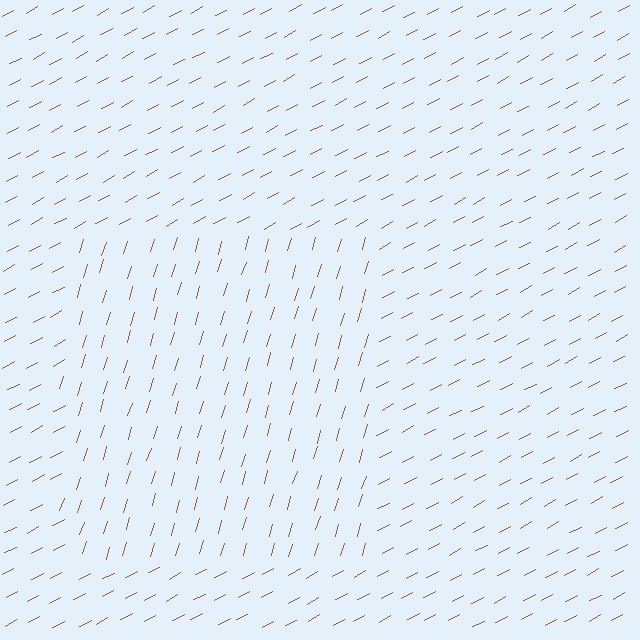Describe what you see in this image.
The image is filled with small brown line segments. A rectangle region in the image has lines oriented differently from the surrounding lines, creating a visible texture boundary.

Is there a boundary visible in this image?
Yes, there is a texture boundary formed by a change in line orientation.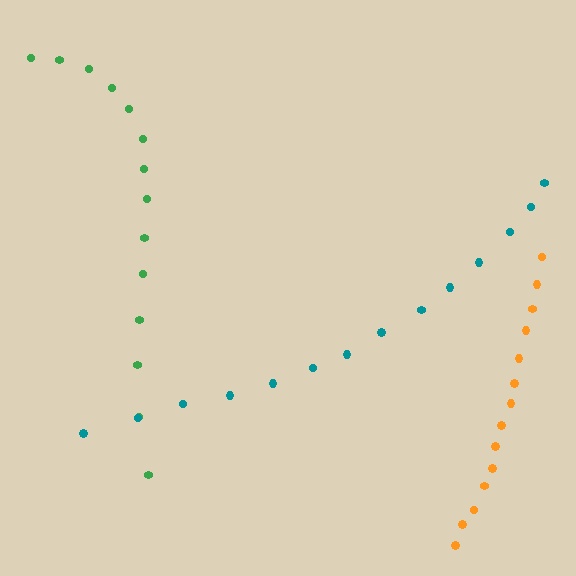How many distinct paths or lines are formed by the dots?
There are 3 distinct paths.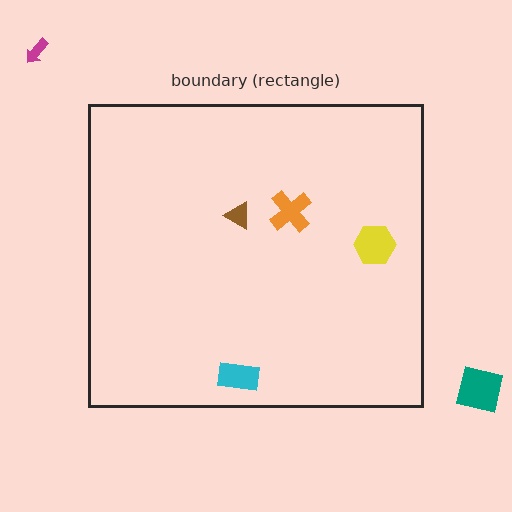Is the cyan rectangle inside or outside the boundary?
Inside.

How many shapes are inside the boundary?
4 inside, 2 outside.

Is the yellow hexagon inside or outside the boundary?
Inside.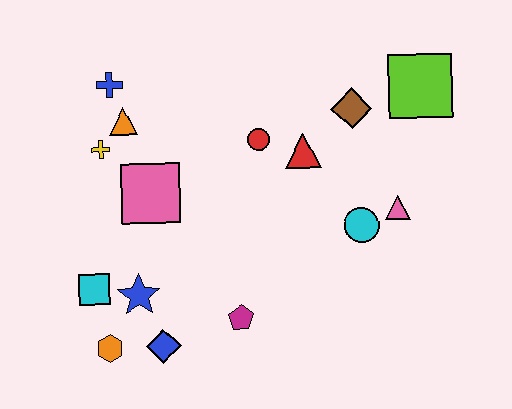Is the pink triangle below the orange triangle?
Yes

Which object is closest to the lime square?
The brown diamond is closest to the lime square.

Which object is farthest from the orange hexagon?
The lime square is farthest from the orange hexagon.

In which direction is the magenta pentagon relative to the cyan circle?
The magenta pentagon is to the left of the cyan circle.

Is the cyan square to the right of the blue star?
No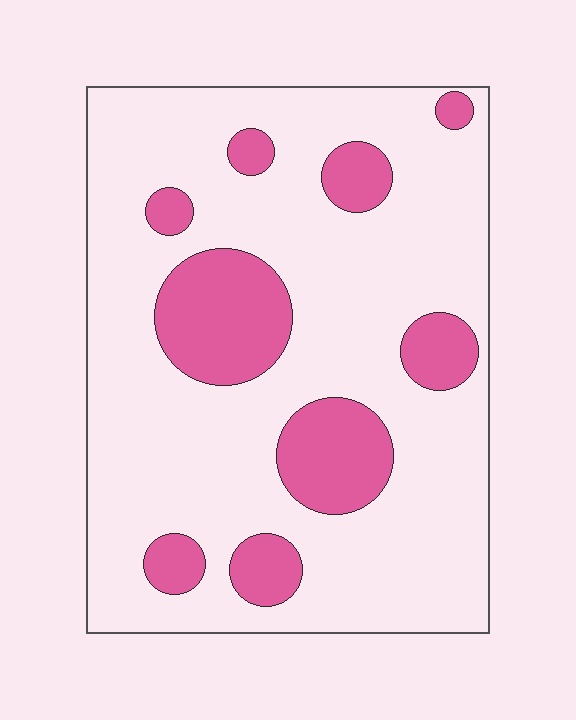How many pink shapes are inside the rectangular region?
9.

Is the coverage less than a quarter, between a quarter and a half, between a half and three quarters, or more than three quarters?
Less than a quarter.